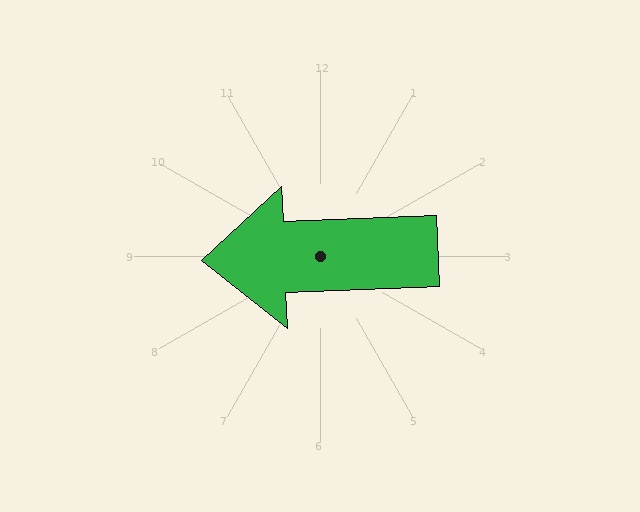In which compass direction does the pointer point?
West.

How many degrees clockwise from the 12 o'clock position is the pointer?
Approximately 268 degrees.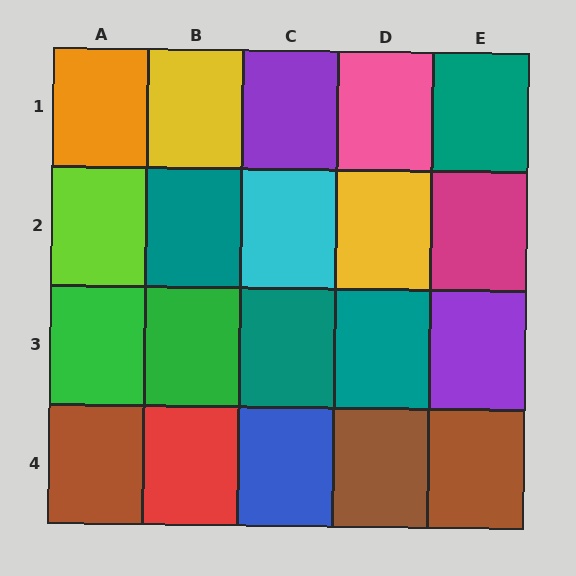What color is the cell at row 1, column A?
Orange.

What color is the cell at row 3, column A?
Green.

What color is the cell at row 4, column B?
Red.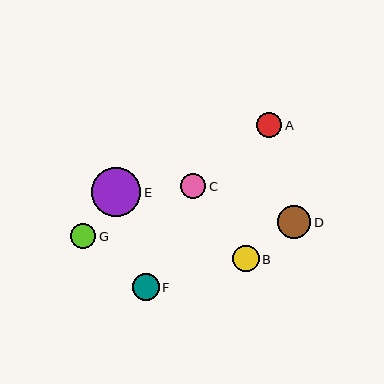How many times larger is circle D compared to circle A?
Circle D is approximately 1.3 times the size of circle A.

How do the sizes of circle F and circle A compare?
Circle F and circle A are approximately the same size.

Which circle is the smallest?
Circle G is the smallest with a size of approximately 25 pixels.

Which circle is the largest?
Circle E is the largest with a size of approximately 49 pixels.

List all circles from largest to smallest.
From largest to smallest: E, D, F, B, A, C, G.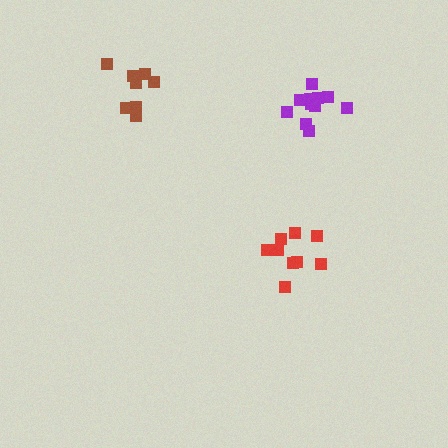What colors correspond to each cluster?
The clusters are colored: purple, brown, red.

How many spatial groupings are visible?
There are 3 spatial groupings.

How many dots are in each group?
Group 1: 12 dots, Group 2: 8 dots, Group 3: 9 dots (29 total).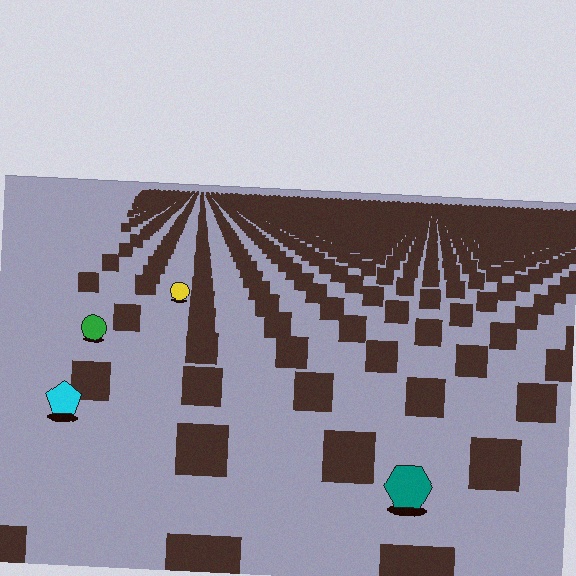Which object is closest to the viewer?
The teal hexagon is closest. The texture marks near it are larger and more spread out.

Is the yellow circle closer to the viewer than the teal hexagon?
No. The teal hexagon is closer — you can tell from the texture gradient: the ground texture is coarser near it.